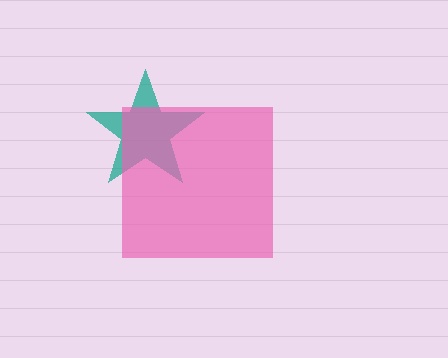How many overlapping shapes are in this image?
There are 2 overlapping shapes in the image.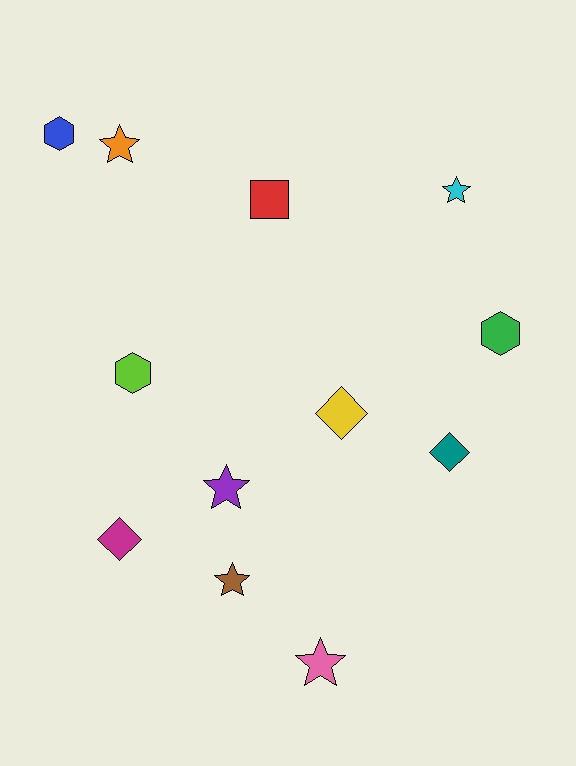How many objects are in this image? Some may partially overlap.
There are 12 objects.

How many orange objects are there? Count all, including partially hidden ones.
There is 1 orange object.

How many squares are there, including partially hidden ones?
There is 1 square.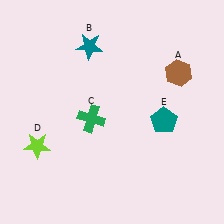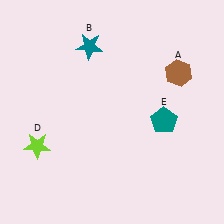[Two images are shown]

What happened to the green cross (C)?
The green cross (C) was removed in Image 2. It was in the bottom-left area of Image 1.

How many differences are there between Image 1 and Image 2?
There is 1 difference between the two images.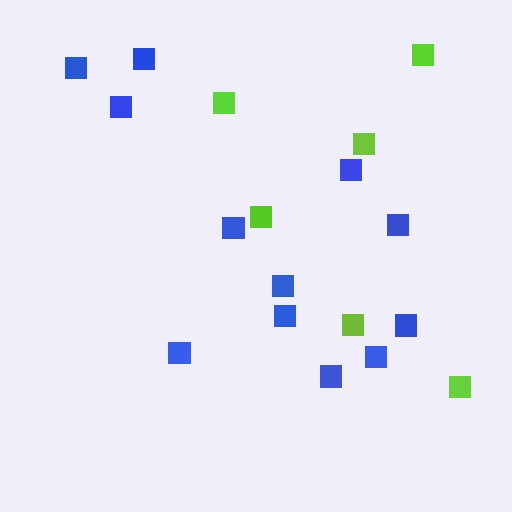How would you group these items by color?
There are 2 groups: one group of blue squares (12) and one group of lime squares (6).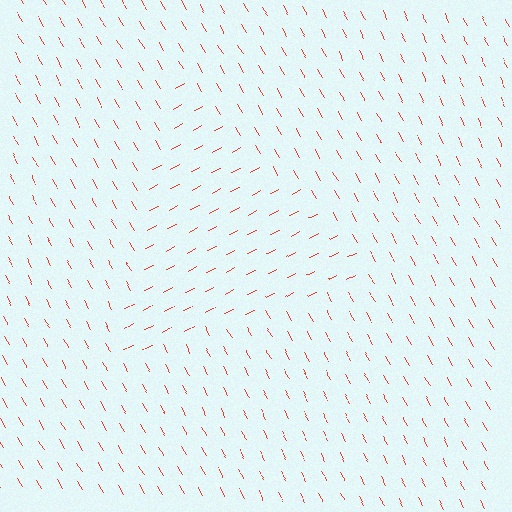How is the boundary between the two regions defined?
The boundary is defined purely by a change in line orientation (approximately 87 degrees difference). All lines are the same color and thickness.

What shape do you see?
I see a triangle.